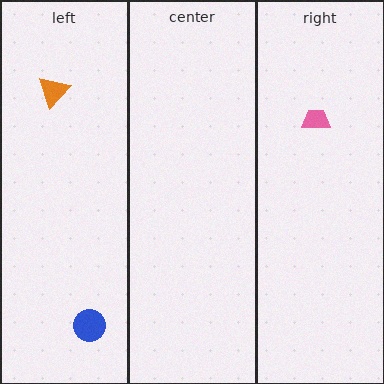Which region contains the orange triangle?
The left region.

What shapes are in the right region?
The pink trapezoid.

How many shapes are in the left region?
2.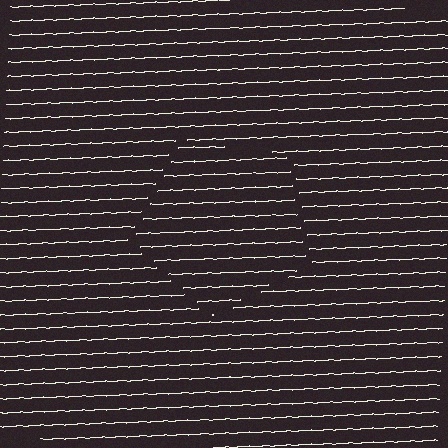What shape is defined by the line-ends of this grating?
An illusory pentagon. The interior of the shape contains the same grating, shifted by half a period — the contour is defined by the phase discontinuity where line-ends from the inner and outer gratings abut.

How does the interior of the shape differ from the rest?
The interior of the shape contains the same grating, shifted by half a period — the contour is defined by the phase discontinuity where line-ends from the inner and outer gratings abut.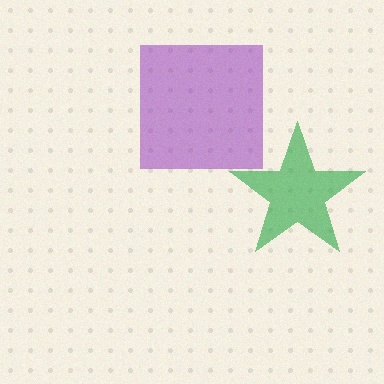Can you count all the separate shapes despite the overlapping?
Yes, there are 2 separate shapes.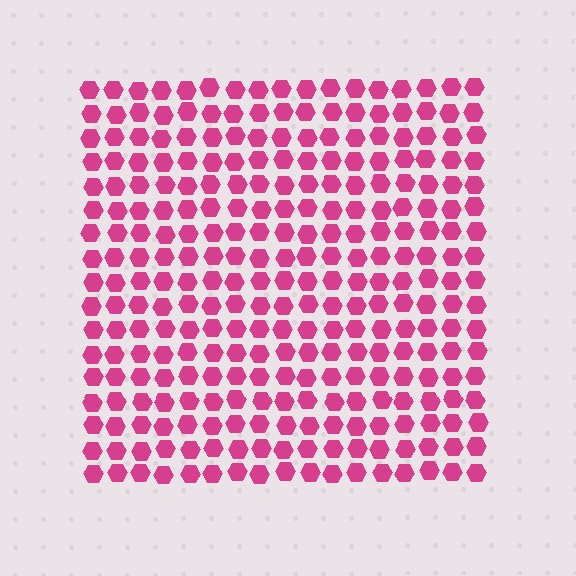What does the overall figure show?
The overall figure shows a square.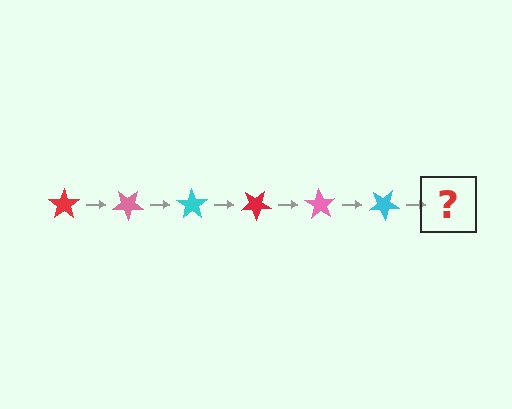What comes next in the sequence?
The next element should be a red star, rotated 210 degrees from the start.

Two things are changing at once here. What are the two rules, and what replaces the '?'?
The two rules are that it rotates 35 degrees each step and the color cycles through red, pink, and cyan. The '?' should be a red star, rotated 210 degrees from the start.